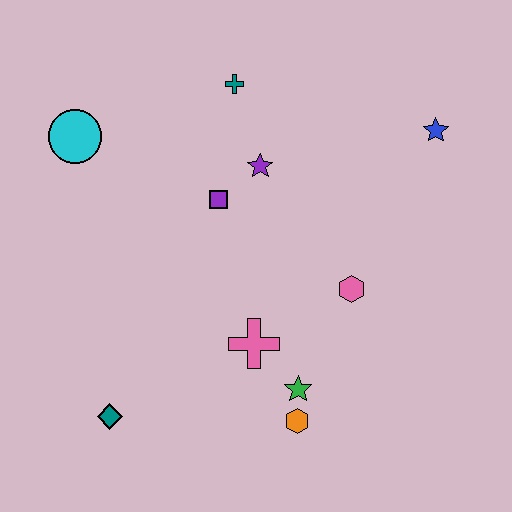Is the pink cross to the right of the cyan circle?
Yes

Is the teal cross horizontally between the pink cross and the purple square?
Yes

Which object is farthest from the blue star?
The teal diamond is farthest from the blue star.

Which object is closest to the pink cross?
The green star is closest to the pink cross.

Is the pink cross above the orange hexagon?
Yes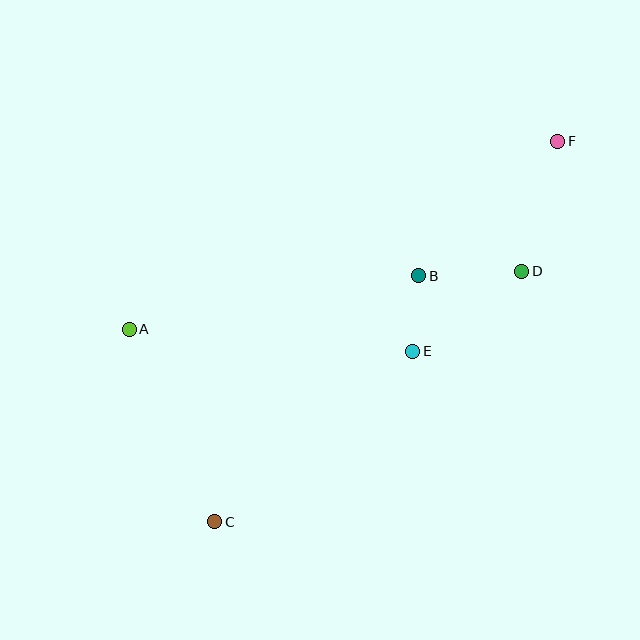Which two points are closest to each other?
Points B and E are closest to each other.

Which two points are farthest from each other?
Points C and F are farthest from each other.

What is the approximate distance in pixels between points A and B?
The distance between A and B is approximately 295 pixels.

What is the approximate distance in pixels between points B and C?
The distance between B and C is approximately 320 pixels.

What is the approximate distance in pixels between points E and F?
The distance between E and F is approximately 255 pixels.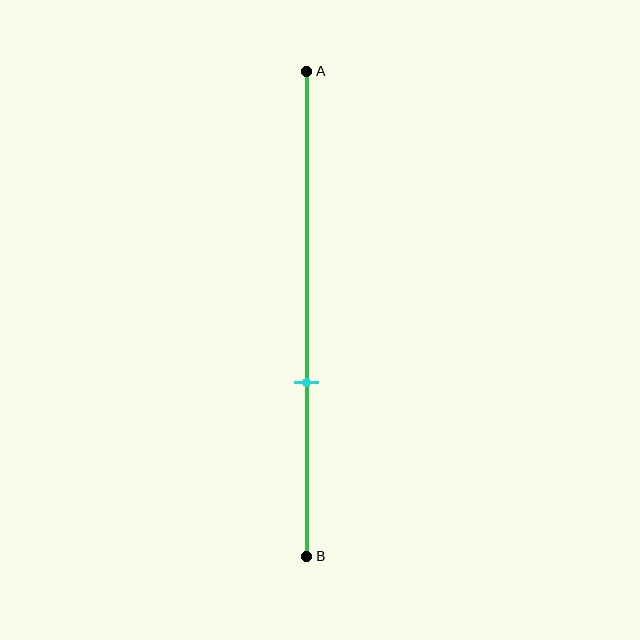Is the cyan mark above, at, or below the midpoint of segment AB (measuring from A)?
The cyan mark is below the midpoint of segment AB.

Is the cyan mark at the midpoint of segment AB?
No, the mark is at about 65% from A, not at the 50% midpoint.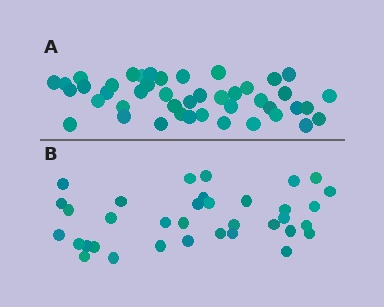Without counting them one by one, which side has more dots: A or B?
Region A (the top region) has more dots.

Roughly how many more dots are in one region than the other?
Region A has roughly 8 or so more dots than region B.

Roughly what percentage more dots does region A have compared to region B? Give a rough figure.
About 25% more.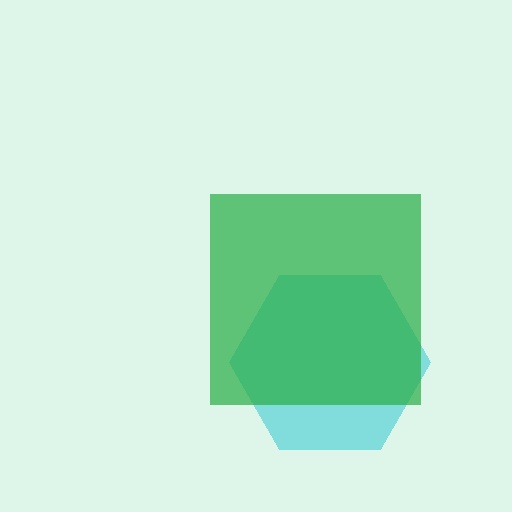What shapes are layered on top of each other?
The layered shapes are: a cyan hexagon, a green square.